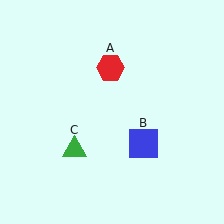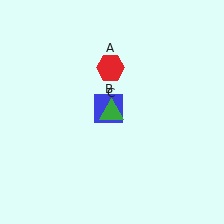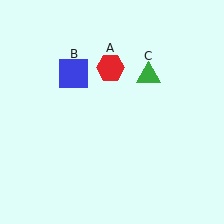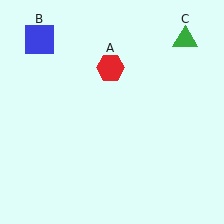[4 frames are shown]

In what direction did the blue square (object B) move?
The blue square (object B) moved up and to the left.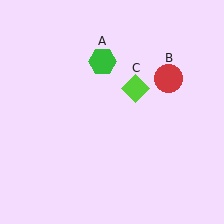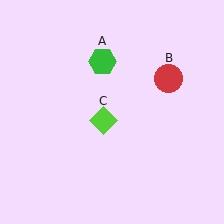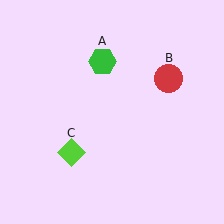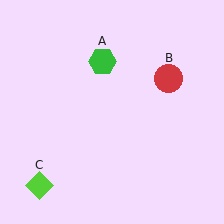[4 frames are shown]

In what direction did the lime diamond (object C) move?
The lime diamond (object C) moved down and to the left.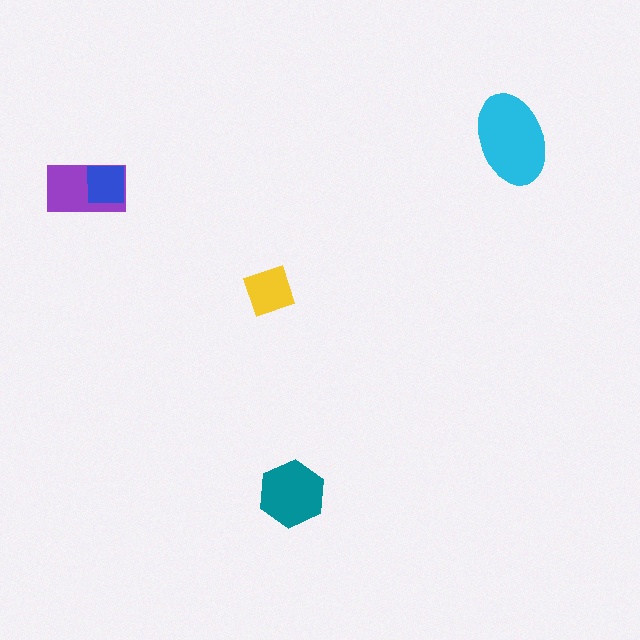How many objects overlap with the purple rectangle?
1 object overlaps with the purple rectangle.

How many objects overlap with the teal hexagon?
0 objects overlap with the teal hexagon.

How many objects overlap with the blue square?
1 object overlaps with the blue square.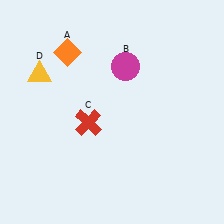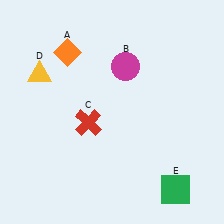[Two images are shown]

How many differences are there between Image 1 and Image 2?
There is 1 difference between the two images.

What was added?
A green square (E) was added in Image 2.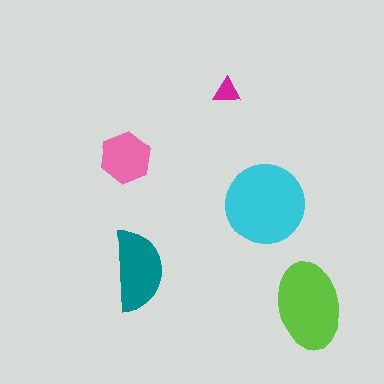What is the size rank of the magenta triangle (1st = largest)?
5th.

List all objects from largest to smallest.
The cyan circle, the lime ellipse, the teal semicircle, the pink hexagon, the magenta triangle.